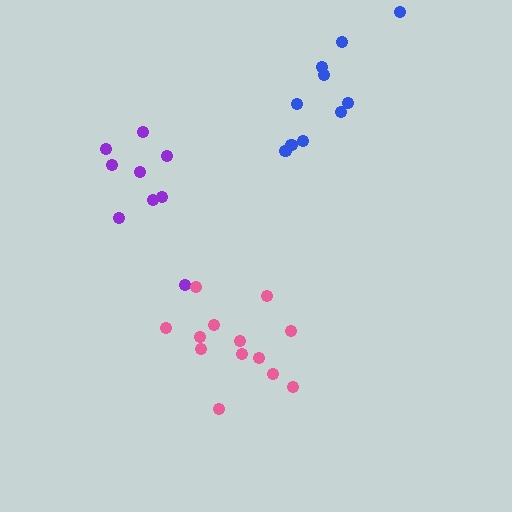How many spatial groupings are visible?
There are 3 spatial groupings.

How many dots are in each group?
Group 1: 10 dots, Group 2: 9 dots, Group 3: 13 dots (32 total).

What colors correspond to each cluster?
The clusters are colored: blue, purple, pink.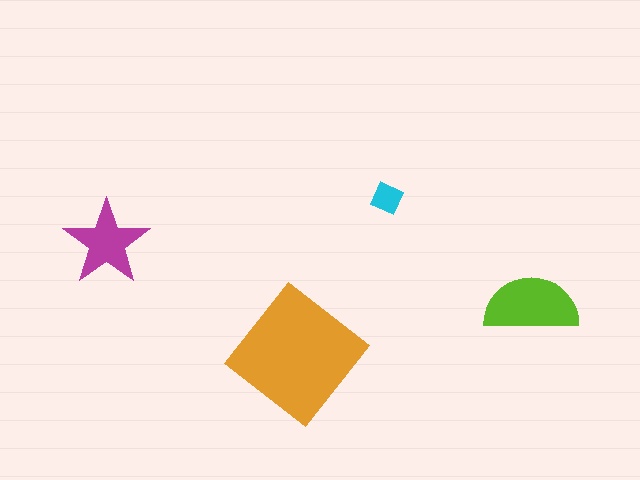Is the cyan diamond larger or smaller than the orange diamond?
Smaller.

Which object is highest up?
The cyan diamond is topmost.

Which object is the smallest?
The cyan diamond.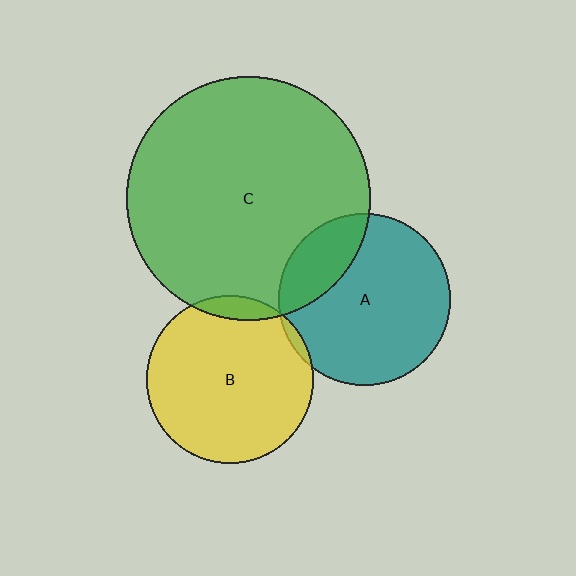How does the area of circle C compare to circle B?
Approximately 2.1 times.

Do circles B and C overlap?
Yes.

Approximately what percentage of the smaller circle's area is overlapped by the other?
Approximately 5%.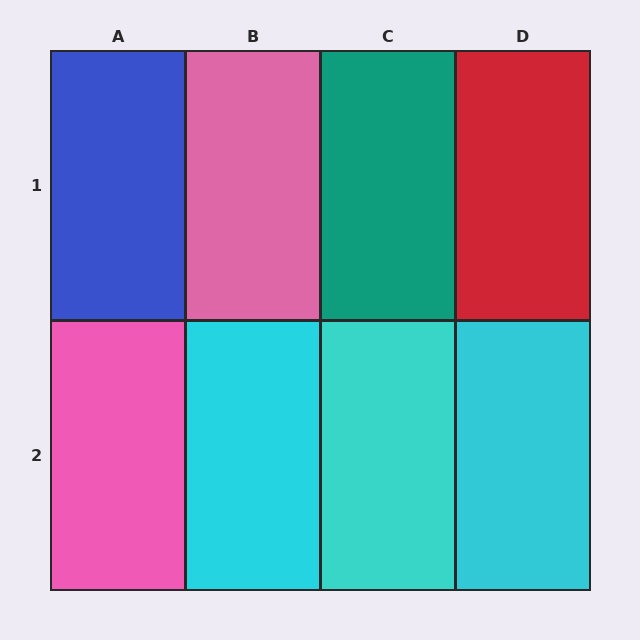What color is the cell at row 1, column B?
Pink.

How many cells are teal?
1 cell is teal.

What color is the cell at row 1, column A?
Blue.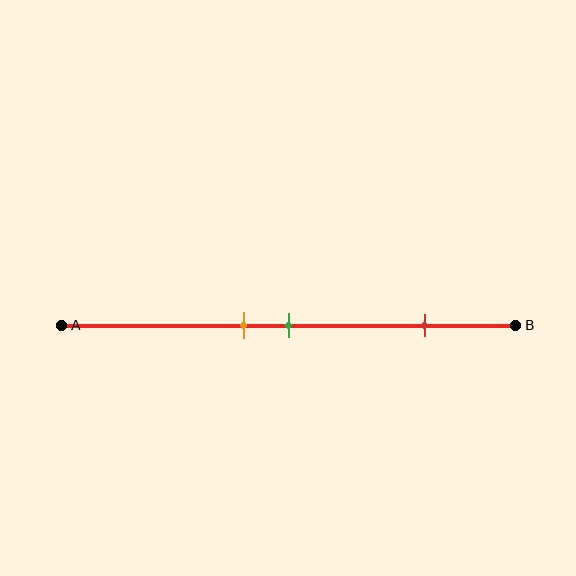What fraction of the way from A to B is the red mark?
The red mark is approximately 80% (0.8) of the way from A to B.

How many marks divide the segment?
There are 3 marks dividing the segment.